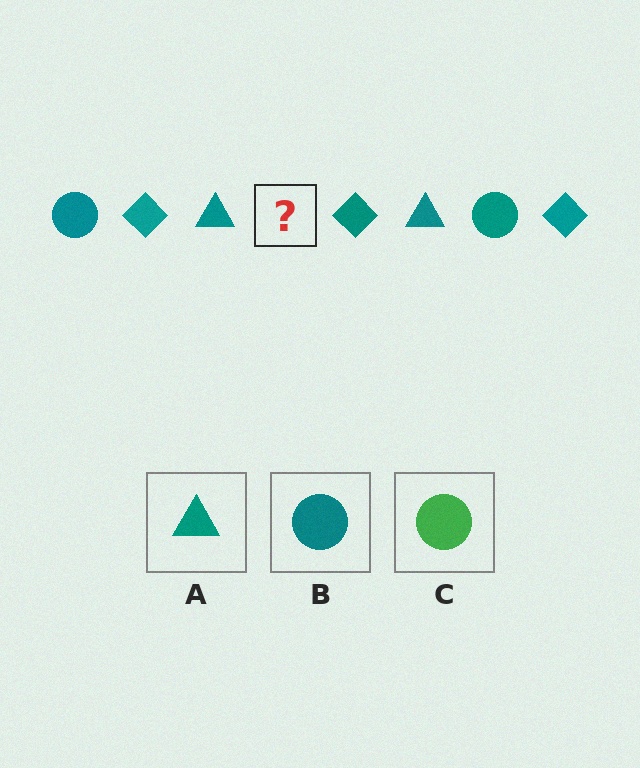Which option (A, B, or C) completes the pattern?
B.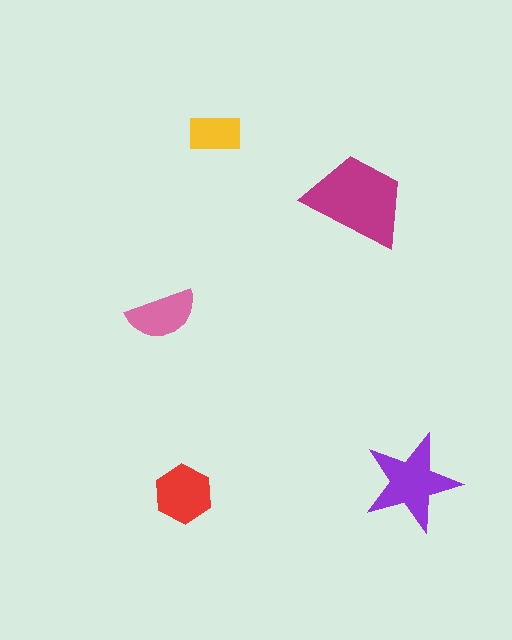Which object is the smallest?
The yellow rectangle.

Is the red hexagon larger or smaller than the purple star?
Smaller.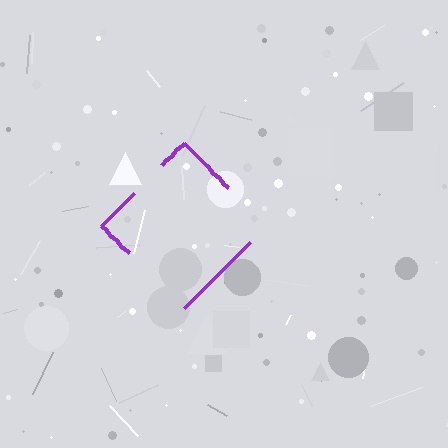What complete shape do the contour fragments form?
The contour fragments form a diamond.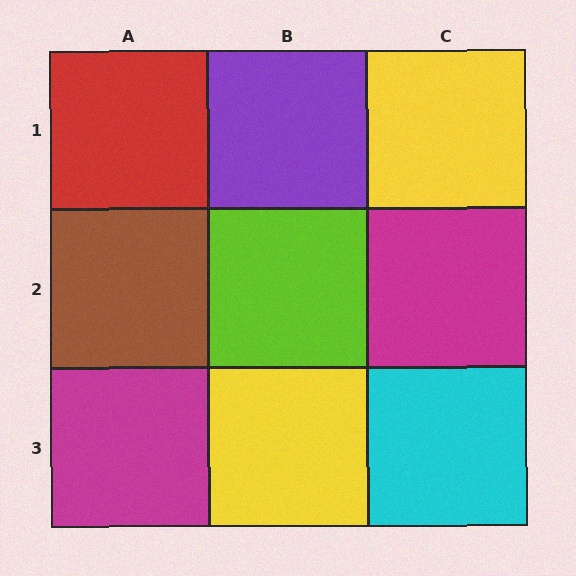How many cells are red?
1 cell is red.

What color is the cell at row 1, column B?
Purple.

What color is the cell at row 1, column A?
Red.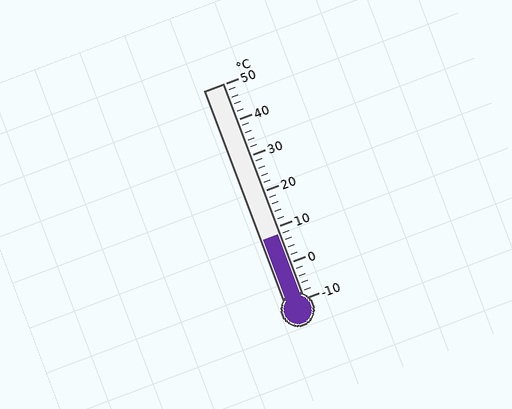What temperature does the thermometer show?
The thermometer shows approximately 8°C.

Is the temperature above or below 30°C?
The temperature is below 30°C.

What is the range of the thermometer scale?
The thermometer scale ranges from -10°C to 50°C.